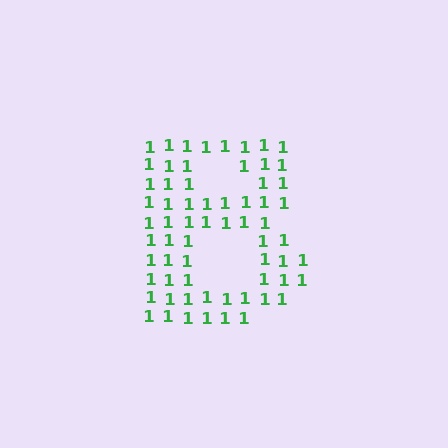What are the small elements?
The small elements are digit 1's.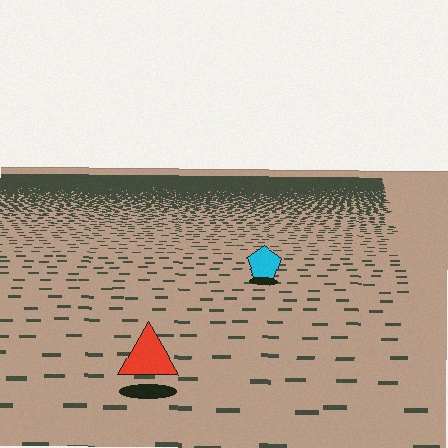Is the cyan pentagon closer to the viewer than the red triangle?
No. The red triangle is closer — you can tell from the texture gradient: the ground texture is coarser near it.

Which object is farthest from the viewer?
The cyan pentagon is farthest from the viewer. It appears smaller and the ground texture around it is denser.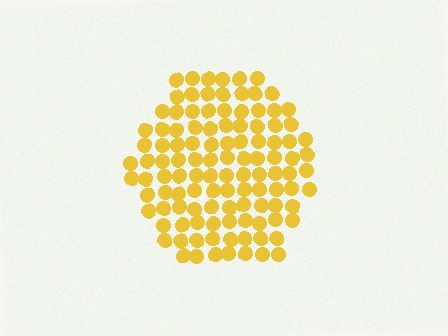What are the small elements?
The small elements are circles.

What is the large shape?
The large shape is a hexagon.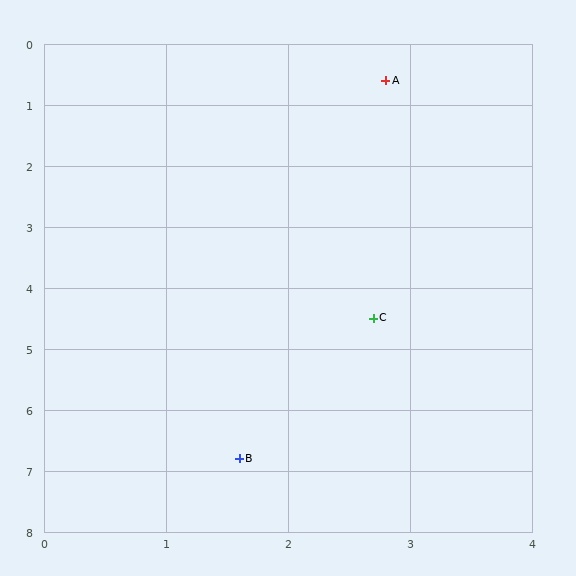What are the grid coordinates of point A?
Point A is at approximately (2.8, 0.6).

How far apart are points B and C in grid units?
Points B and C are about 2.5 grid units apart.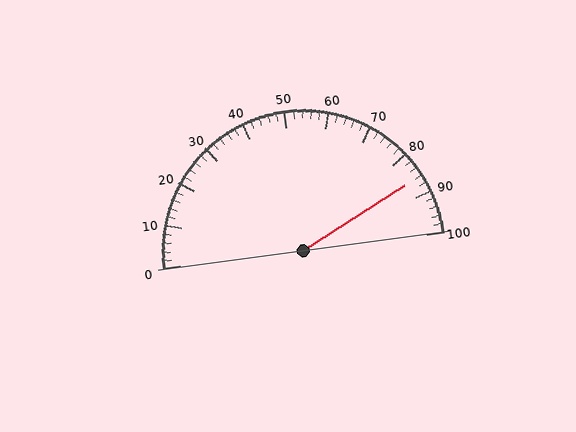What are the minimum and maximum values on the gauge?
The gauge ranges from 0 to 100.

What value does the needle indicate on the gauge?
The needle indicates approximately 86.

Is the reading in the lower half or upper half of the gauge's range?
The reading is in the upper half of the range (0 to 100).